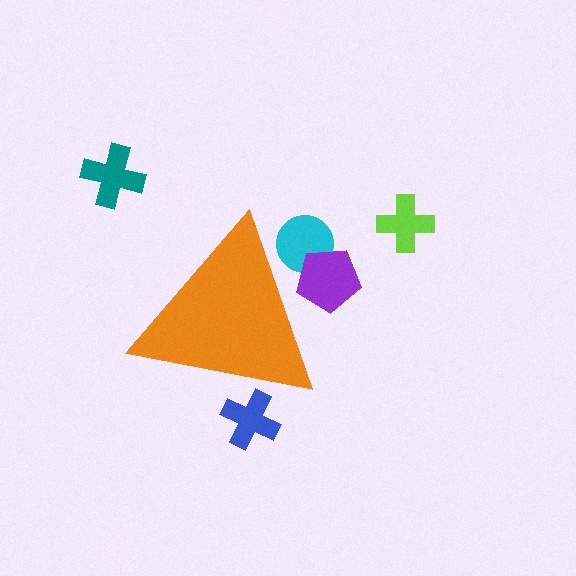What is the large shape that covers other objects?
An orange triangle.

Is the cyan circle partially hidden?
Yes, the cyan circle is partially hidden behind the orange triangle.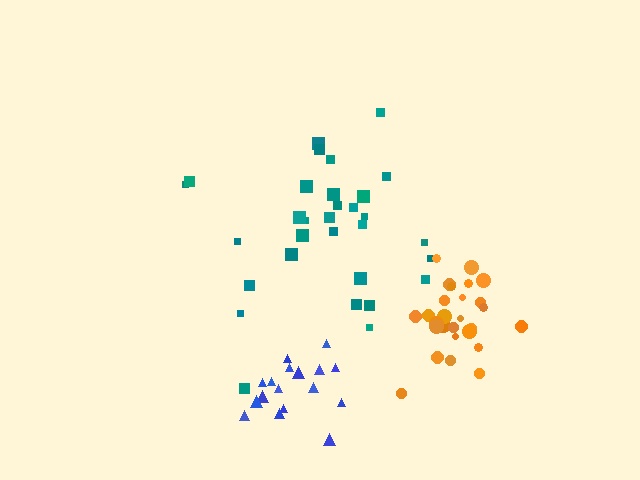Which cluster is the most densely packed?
Orange.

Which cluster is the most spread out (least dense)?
Teal.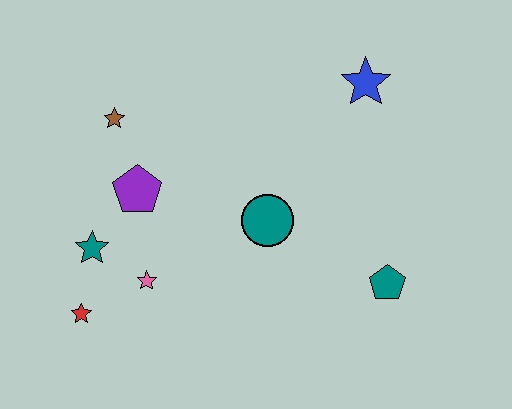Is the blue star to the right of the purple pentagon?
Yes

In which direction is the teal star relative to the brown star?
The teal star is below the brown star.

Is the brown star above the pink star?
Yes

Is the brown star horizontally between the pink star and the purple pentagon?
No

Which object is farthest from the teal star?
The blue star is farthest from the teal star.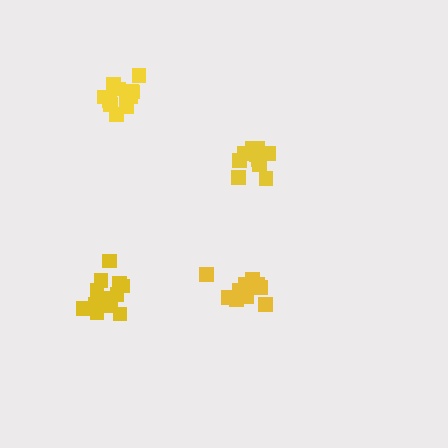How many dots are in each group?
Group 1: 10 dots, Group 2: 12 dots, Group 3: 12 dots, Group 4: 14 dots (48 total).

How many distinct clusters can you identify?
There are 4 distinct clusters.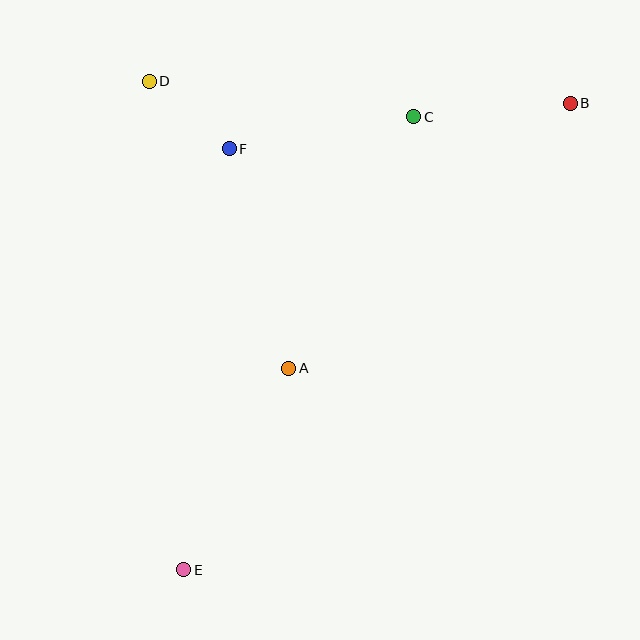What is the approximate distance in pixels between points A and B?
The distance between A and B is approximately 387 pixels.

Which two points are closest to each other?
Points D and F are closest to each other.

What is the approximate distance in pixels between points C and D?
The distance between C and D is approximately 267 pixels.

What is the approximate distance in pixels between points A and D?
The distance between A and D is approximately 319 pixels.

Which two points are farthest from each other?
Points B and E are farthest from each other.